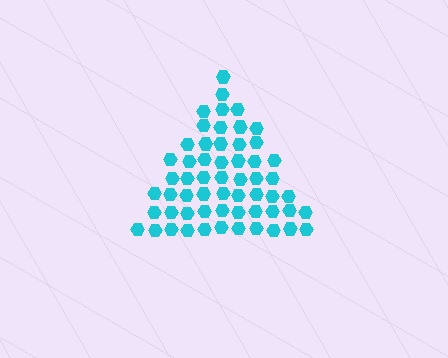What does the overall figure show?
The overall figure shows a triangle.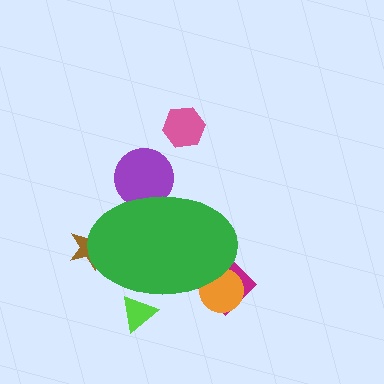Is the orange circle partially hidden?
Yes, the orange circle is partially hidden behind the green ellipse.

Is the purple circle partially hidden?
Yes, the purple circle is partially hidden behind the green ellipse.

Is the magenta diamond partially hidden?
Yes, the magenta diamond is partially hidden behind the green ellipse.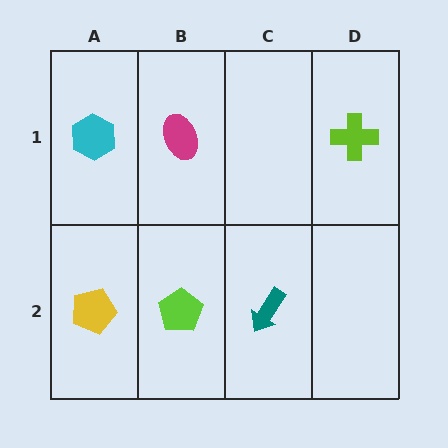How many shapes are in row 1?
3 shapes.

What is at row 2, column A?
A yellow pentagon.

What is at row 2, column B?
A lime pentagon.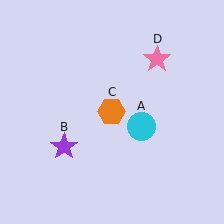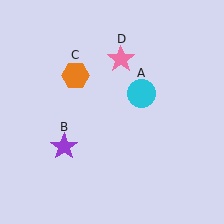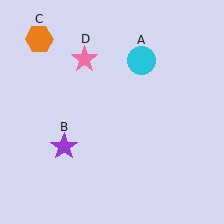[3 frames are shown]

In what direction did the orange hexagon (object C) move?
The orange hexagon (object C) moved up and to the left.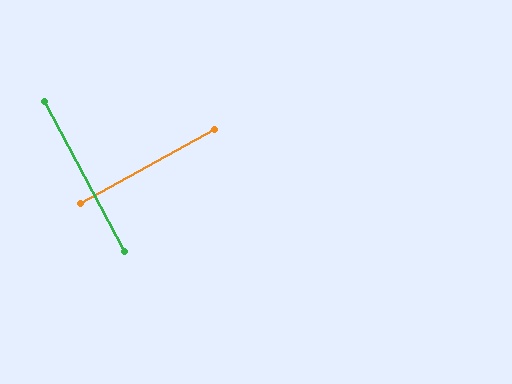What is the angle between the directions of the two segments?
Approximately 89 degrees.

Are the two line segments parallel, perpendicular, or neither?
Perpendicular — they meet at approximately 89°.